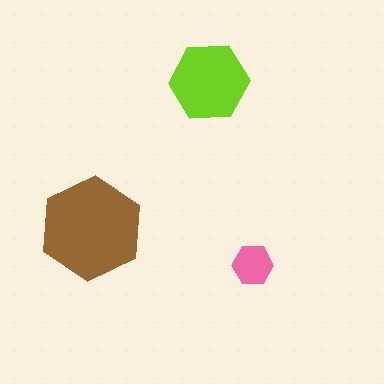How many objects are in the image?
There are 3 objects in the image.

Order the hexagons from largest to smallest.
the brown one, the lime one, the pink one.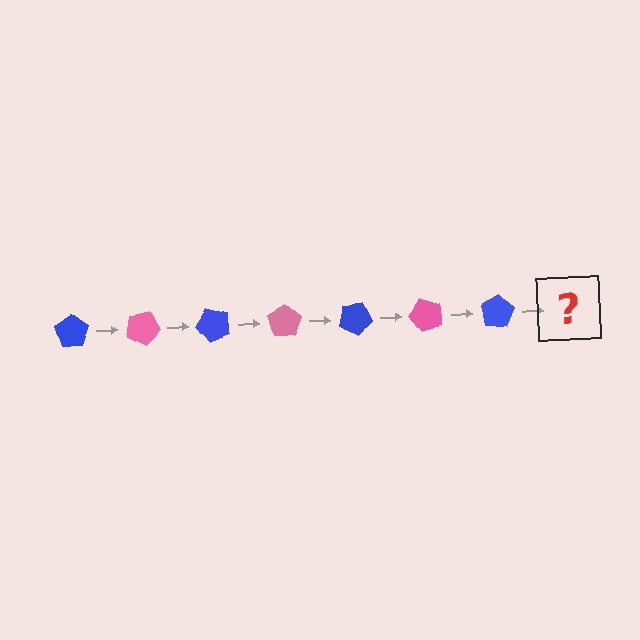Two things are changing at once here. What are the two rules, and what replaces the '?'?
The two rules are that it rotates 25 degrees each step and the color cycles through blue and pink. The '?' should be a pink pentagon, rotated 175 degrees from the start.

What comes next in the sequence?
The next element should be a pink pentagon, rotated 175 degrees from the start.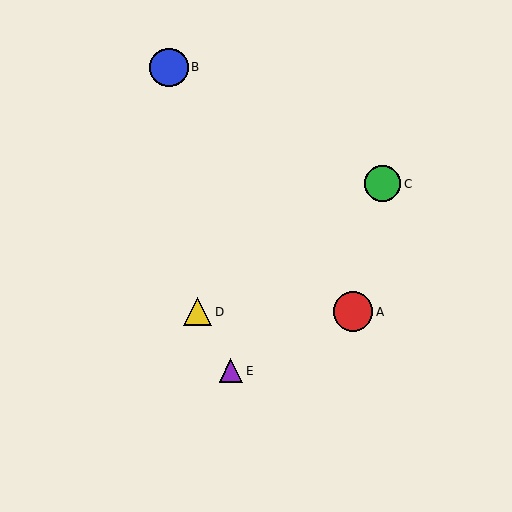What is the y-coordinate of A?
Object A is at y≈312.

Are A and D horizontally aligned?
Yes, both are at y≈312.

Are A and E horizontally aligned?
No, A is at y≈312 and E is at y≈371.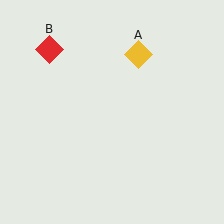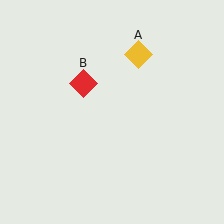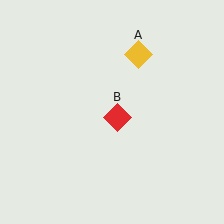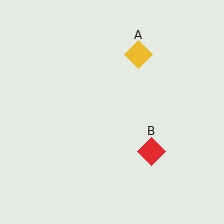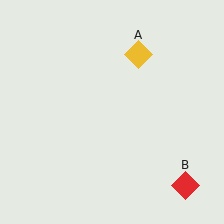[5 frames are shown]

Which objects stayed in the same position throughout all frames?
Yellow diamond (object A) remained stationary.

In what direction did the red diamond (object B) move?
The red diamond (object B) moved down and to the right.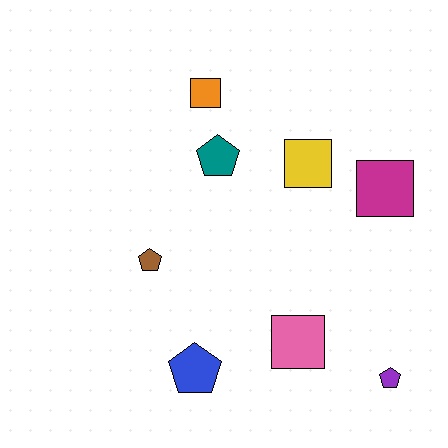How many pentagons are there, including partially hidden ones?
There are 4 pentagons.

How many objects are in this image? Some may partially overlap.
There are 8 objects.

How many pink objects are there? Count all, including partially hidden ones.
There is 1 pink object.